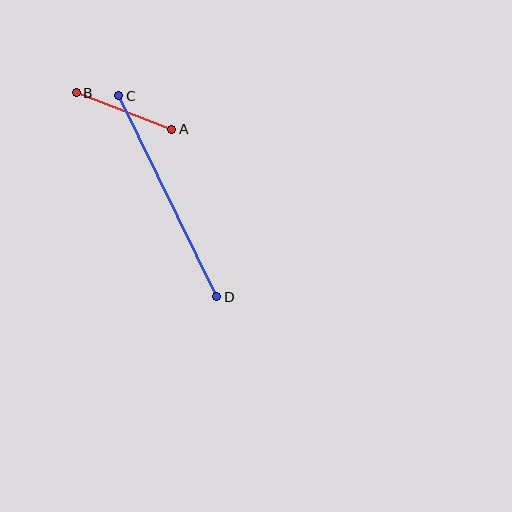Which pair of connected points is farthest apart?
Points C and D are farthest apart.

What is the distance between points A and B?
The distance is approximately 103 pixels.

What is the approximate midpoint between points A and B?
The midpoint is at approximately (124, 111) pixels.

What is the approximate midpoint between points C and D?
The midpoint is at approximately (168, 196) pixels.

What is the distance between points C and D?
The distance is approximately 223 pixels.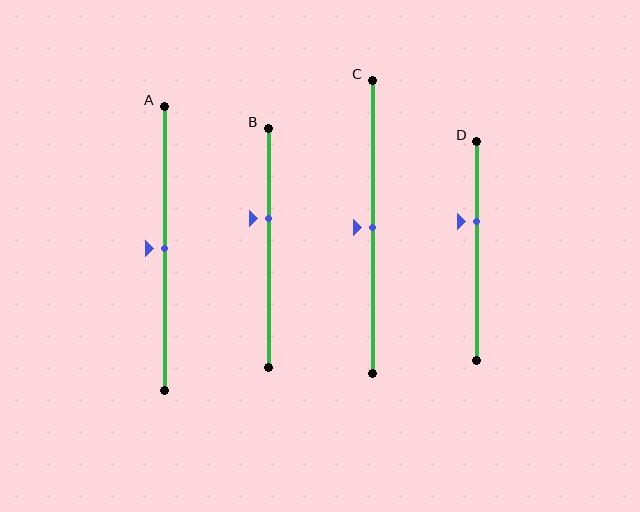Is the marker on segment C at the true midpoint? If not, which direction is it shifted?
Yes, the marker on segment C is at the true midpoint.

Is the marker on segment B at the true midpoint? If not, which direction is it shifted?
No, the marker on segment B is shifted upward by about 12% of the segment length.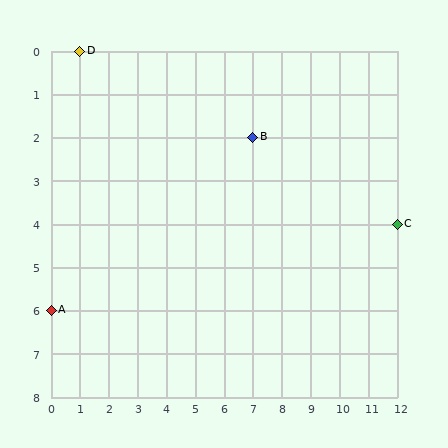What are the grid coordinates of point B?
Point B is at grid coordinates (7, 2).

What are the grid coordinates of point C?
Point C is at grid coordinates (12, 4).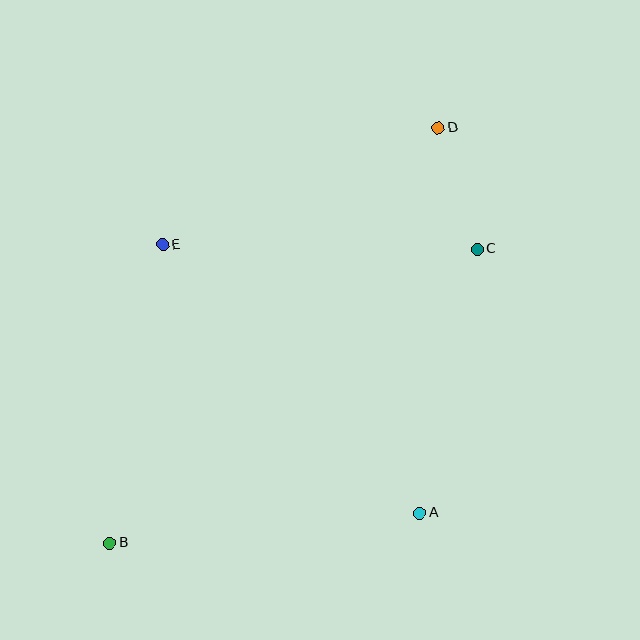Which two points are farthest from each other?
Points B and D are farthest from each other.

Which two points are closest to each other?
Points C and D are closest to each other.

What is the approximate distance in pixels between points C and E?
The distance between C and E is approximately 314 pixels.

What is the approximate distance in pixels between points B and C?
The distance between B and C is approximately 471 pixels.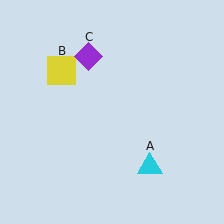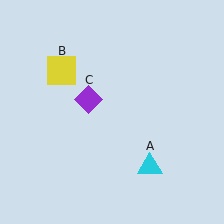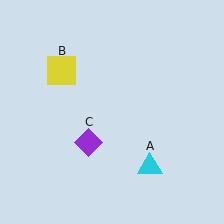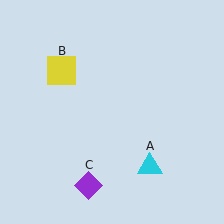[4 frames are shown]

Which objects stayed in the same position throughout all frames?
Cyan triangle (object A) and yellow square (object B) remained stationary.